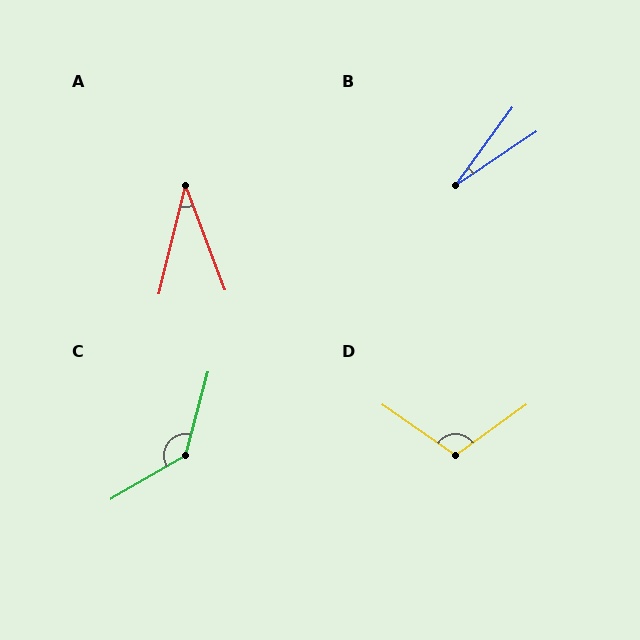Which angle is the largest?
C, at approximately 135 degrees.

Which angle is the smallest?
B, at approximately 20 degrees.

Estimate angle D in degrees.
Approximately 109 degrees.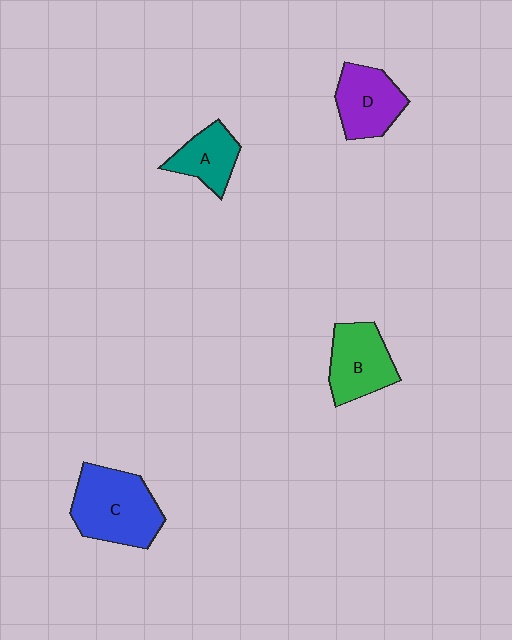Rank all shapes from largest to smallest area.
From largest to smallest: C (blue), B (green), D (purple), A (teal).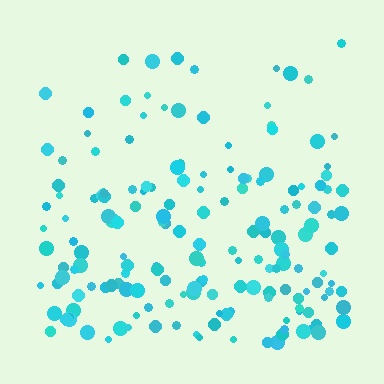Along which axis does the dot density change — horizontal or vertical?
Vertical.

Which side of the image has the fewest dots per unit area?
The top.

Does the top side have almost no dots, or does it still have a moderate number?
Still a moderate number, just noticeably fewer than the bottom.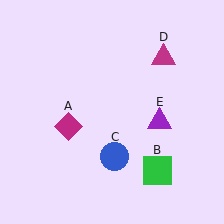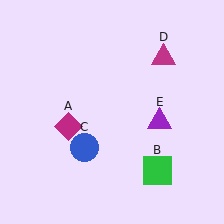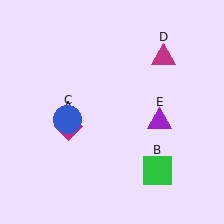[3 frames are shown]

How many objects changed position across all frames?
1 object changed position: blue circle (object C).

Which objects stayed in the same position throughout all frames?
Magenta diamond (object A) and green square (object B) and magenta triangle (object D) and purple triangle (object E) remained stationary.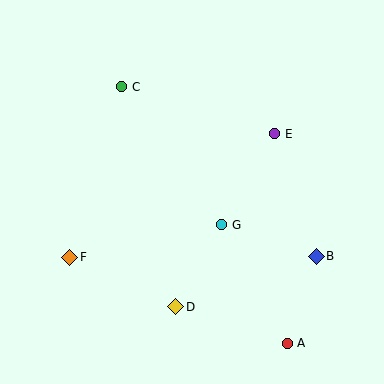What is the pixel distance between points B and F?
The distance between B and F is 246 pixels.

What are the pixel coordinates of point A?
Point A is at (287, 343).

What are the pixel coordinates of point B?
Point B is at (316, 257).